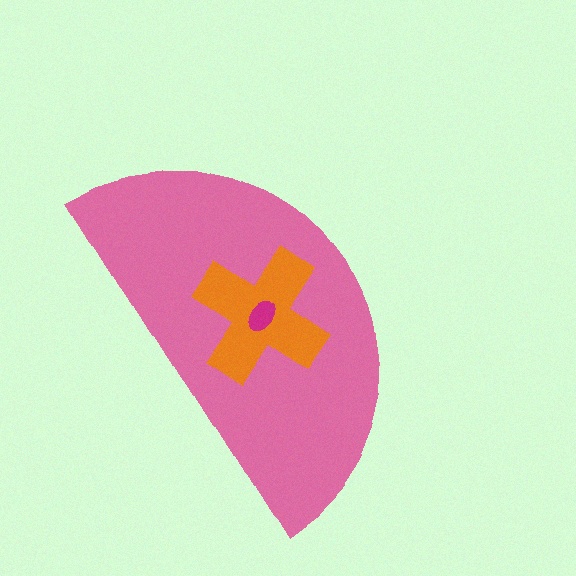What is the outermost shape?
The pink semicircle.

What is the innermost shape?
The magenta ellipse.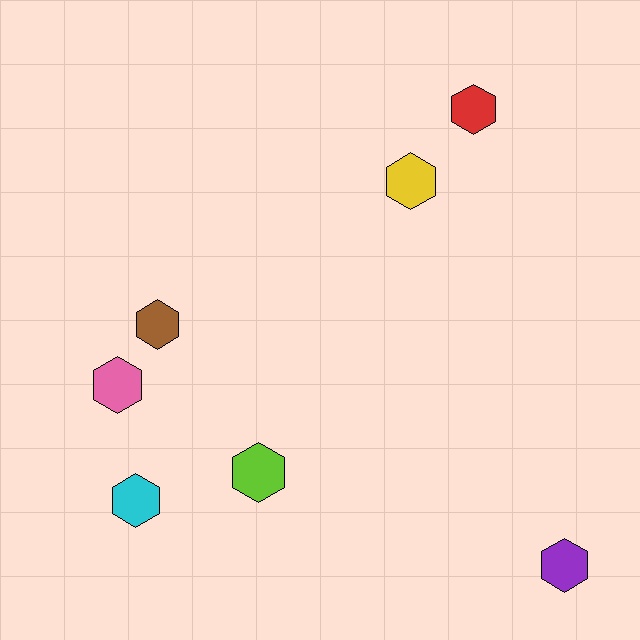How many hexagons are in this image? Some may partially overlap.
There are 7 hexagons.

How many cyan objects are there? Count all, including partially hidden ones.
There is 1 cyan object.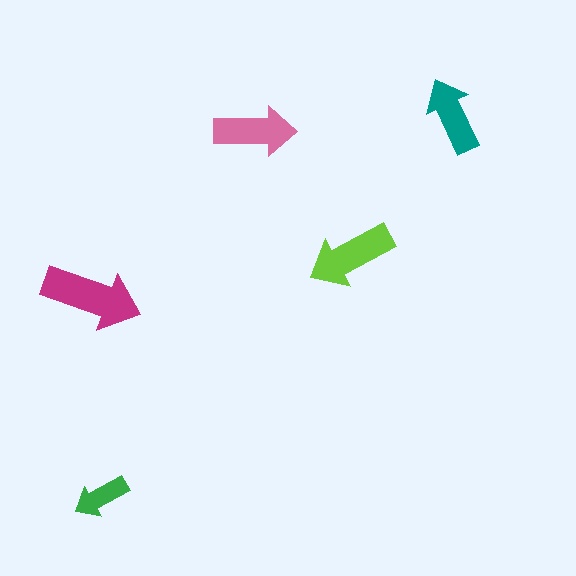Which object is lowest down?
The green arrow is bottommost.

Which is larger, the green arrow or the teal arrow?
The teal one.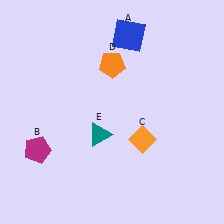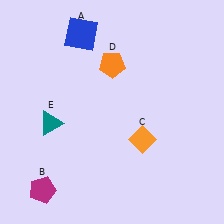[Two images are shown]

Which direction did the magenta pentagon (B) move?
The magenta pentagon (B) moved down.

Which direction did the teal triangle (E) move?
The teal triangle (E) moved left.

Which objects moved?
The objects that moved are: the blue square (A), the magenta pentagon (B), the teal triangle (E).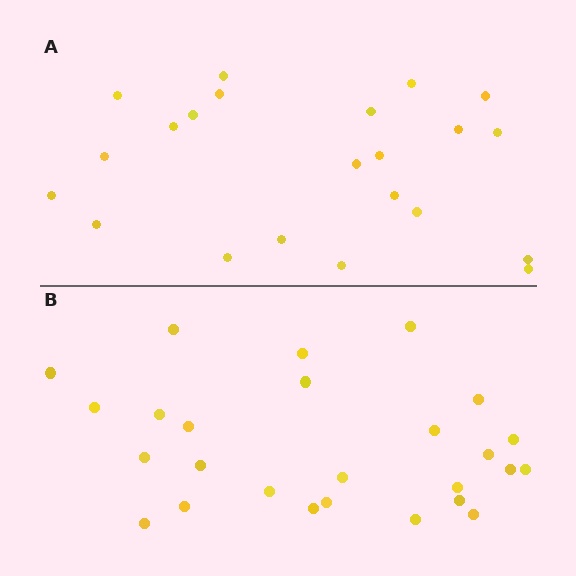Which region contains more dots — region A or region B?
Region B (the bottom region) has more dots.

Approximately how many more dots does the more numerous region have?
Region B has about 4 more dots than region A.